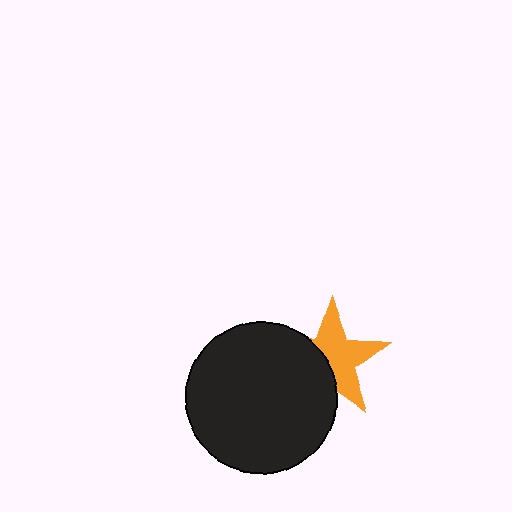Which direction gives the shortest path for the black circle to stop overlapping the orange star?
Moving left gives the shortest separation.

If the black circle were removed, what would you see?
You would see the complete orange star.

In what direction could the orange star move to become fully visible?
The orange star could move right. That would shift it out from behind the black circle entirely.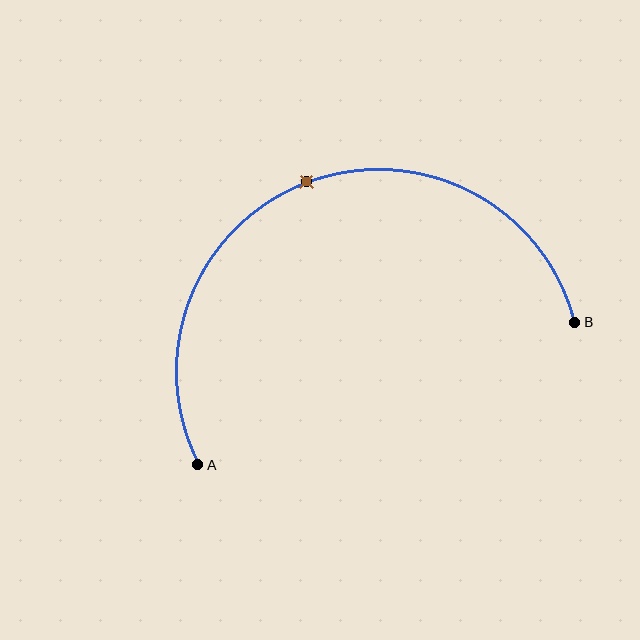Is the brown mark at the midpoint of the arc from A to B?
Yes. The brown mark lies on the arc at equal arc-length from both A and B — it is the arc midpoint.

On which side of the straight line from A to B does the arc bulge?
The arc bulges above the straight line connecting A and B.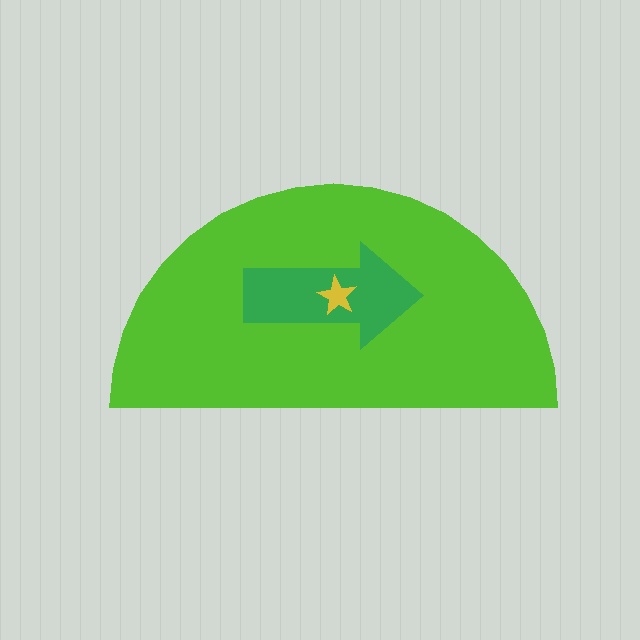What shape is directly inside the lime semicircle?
The green arrow.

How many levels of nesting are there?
3.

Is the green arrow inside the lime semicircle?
Yes.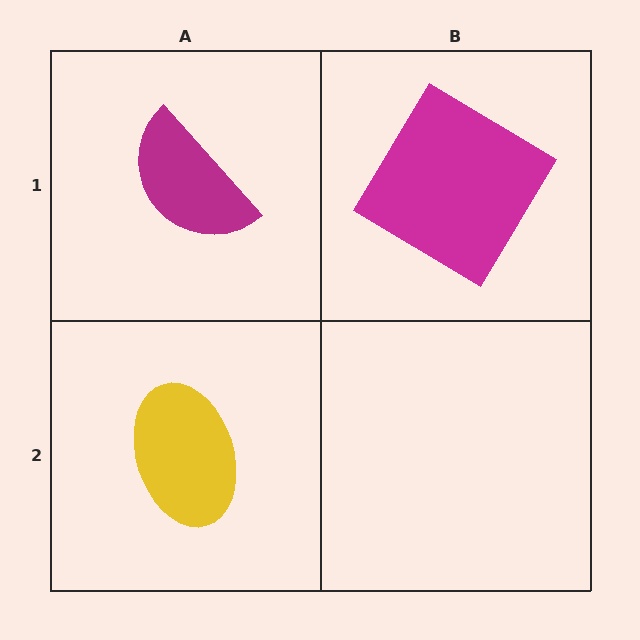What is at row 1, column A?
A magenta semicircle.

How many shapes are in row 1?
2 shapes.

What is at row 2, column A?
A yellow ellipse.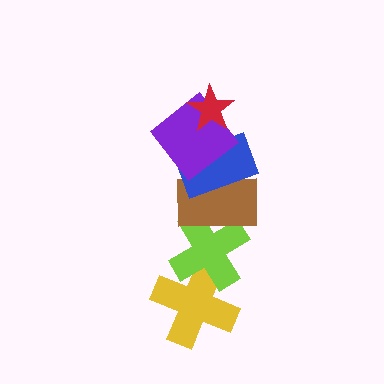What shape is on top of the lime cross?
The brown rectangle is on top of the lime cross.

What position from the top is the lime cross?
The lime cross is 5th from the top.